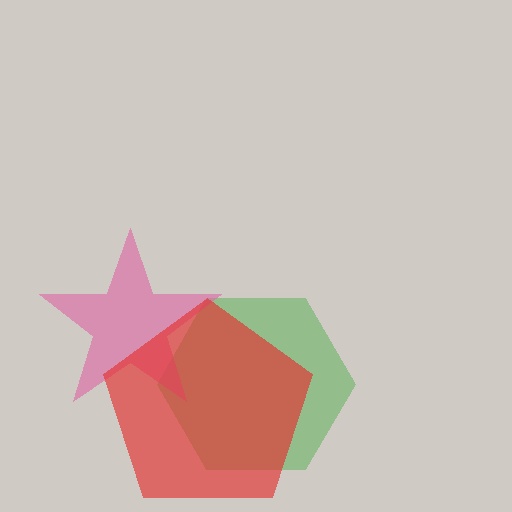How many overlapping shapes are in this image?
There are 3 overlapping shapes in the image.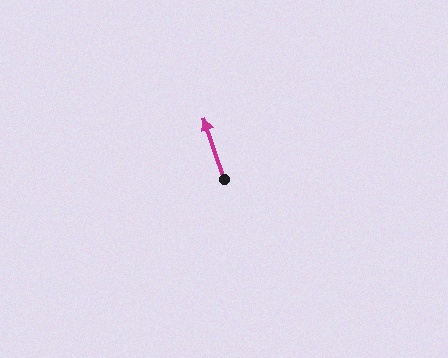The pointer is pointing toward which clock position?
Roughly 11 o'clock.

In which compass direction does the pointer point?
North.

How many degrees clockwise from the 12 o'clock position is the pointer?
Approximately 341 degrees.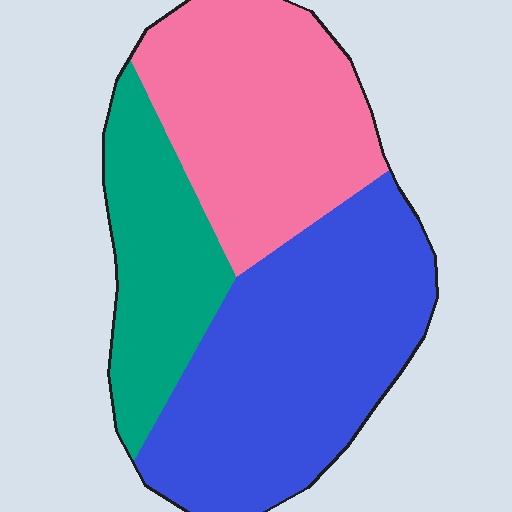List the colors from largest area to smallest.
From largest to smallest: blue, pink, teal.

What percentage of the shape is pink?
Pink takes up about one third (1/3) of the shape.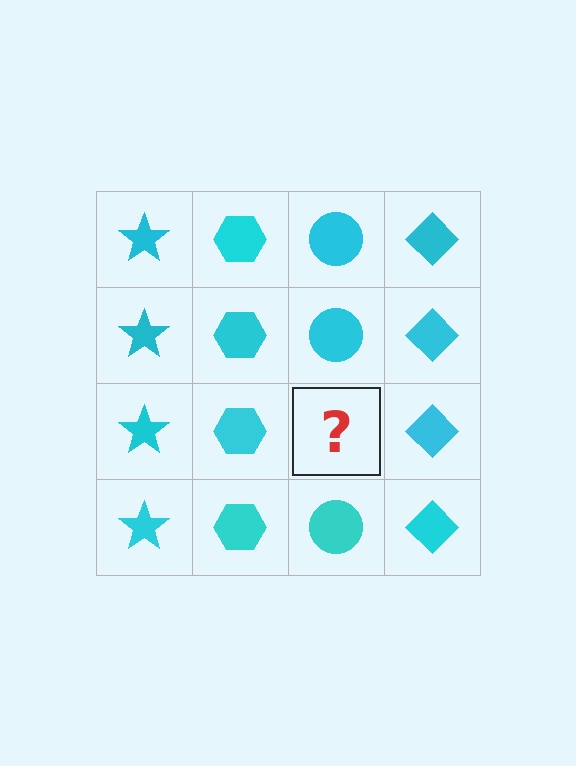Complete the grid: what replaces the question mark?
The question mark should be replaced with a cyan circle.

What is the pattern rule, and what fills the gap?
The rule is that each column has a consistent shape. The gap should be filled with a cyan circle.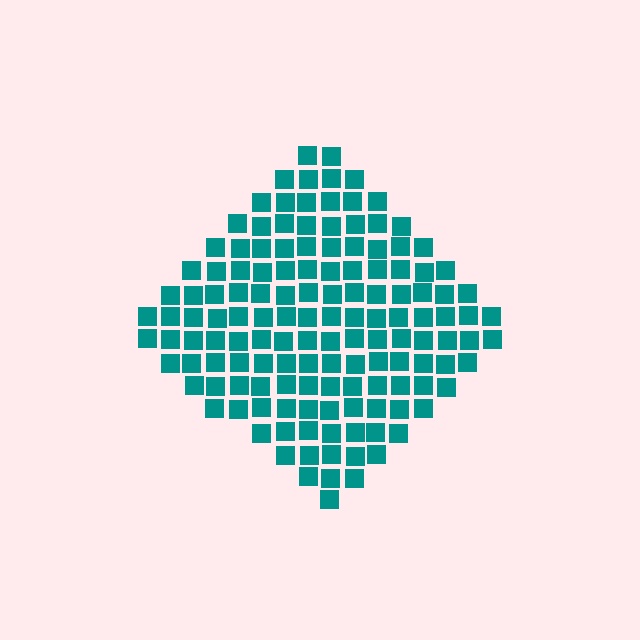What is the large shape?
The large shape is a diamond.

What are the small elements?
The small elements are squares.